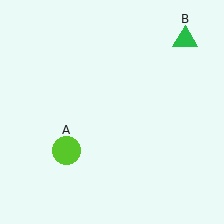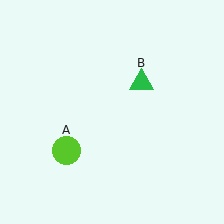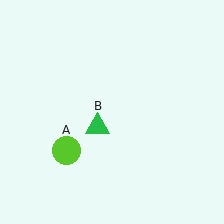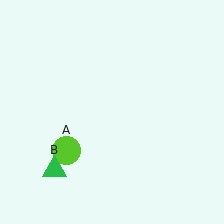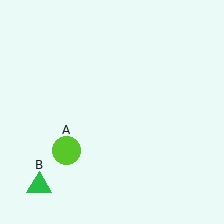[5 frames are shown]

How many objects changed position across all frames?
1 object changed position: green triangle (object B).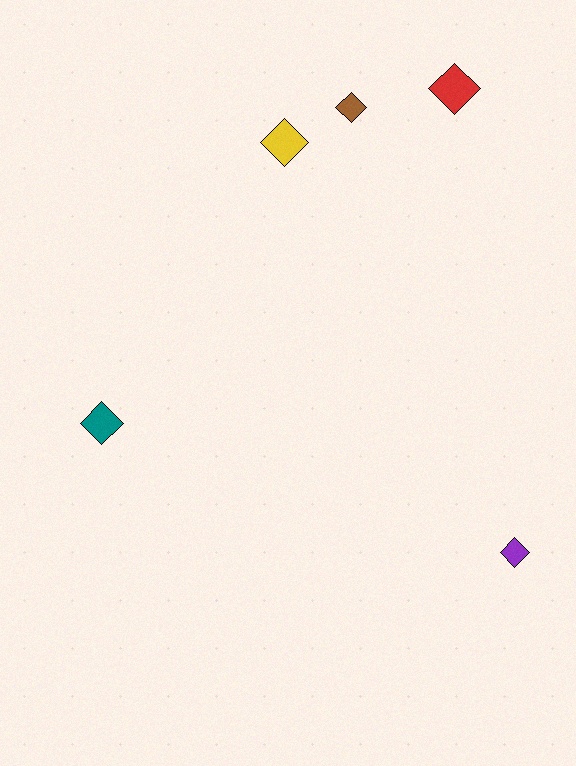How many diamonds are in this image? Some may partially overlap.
There are 5 diamonds.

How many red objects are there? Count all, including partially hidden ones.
There is 1 red object.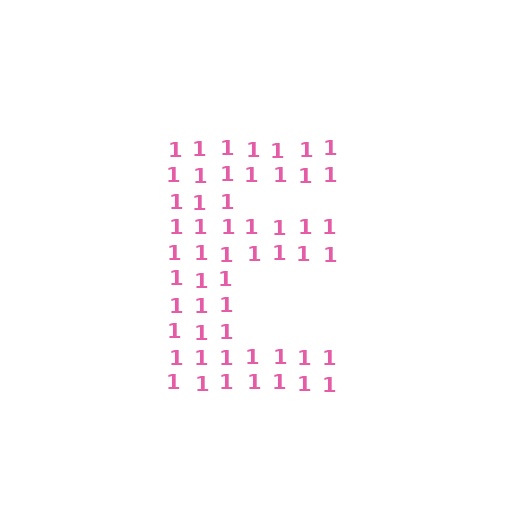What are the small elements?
The small elements are digit 1's.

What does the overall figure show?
The overall figure shows the letter E.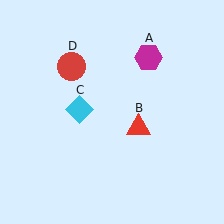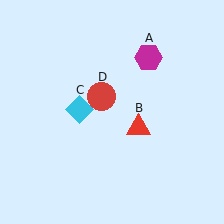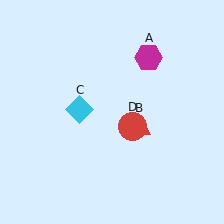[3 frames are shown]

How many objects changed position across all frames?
1 object changed position: red circle (object D).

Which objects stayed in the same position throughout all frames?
Magenta hexagon (object A) and red triangle (object B) and cyan diamond (object C) remained stationary.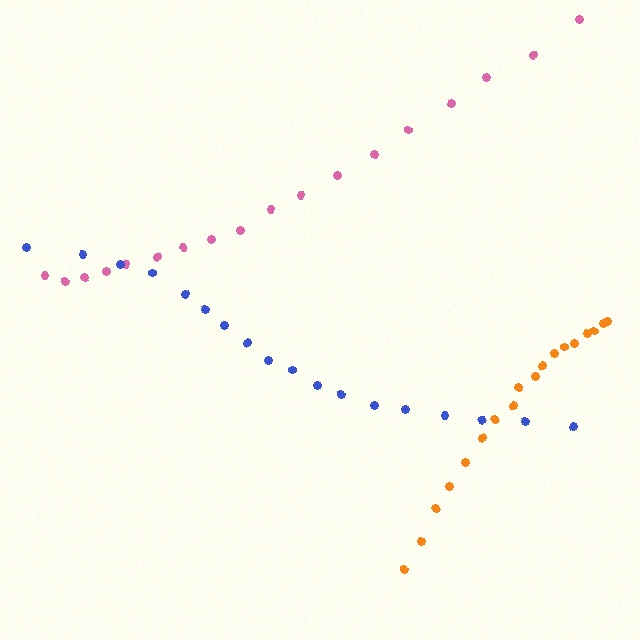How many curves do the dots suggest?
There are 3 distinct paths.